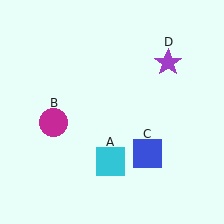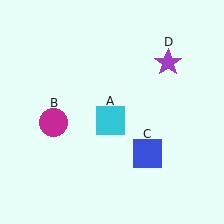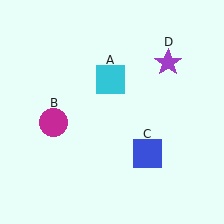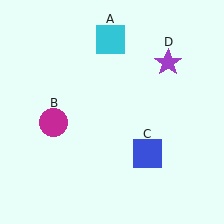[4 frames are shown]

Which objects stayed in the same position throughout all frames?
Magenta circle (object B) and blue square (object C) and purple star (object D) remained stationary.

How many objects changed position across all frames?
1 object changed position: cyan square (object A).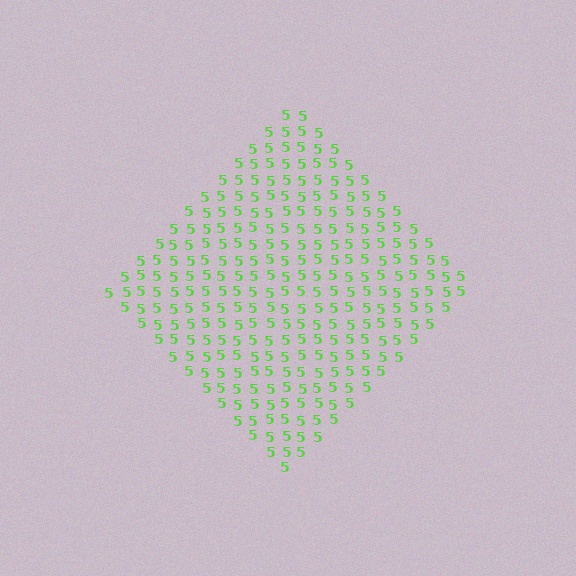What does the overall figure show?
The overall figure shows a diamond.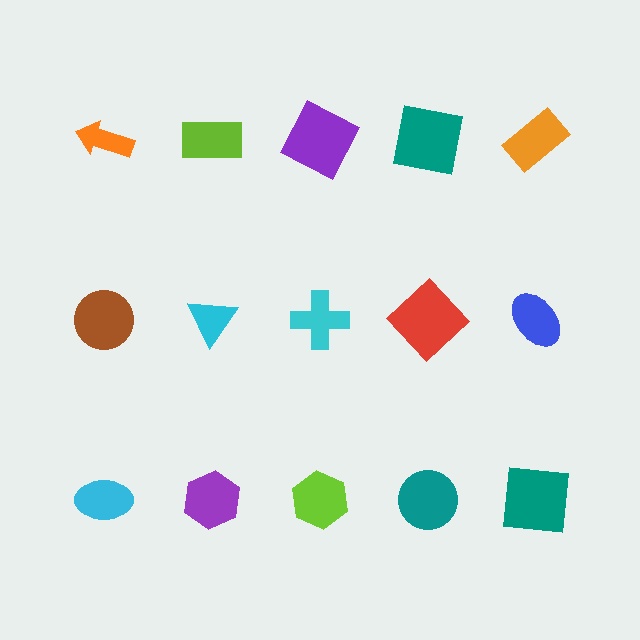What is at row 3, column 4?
A teal circle.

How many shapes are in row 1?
5 shapes.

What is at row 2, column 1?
A brown circle.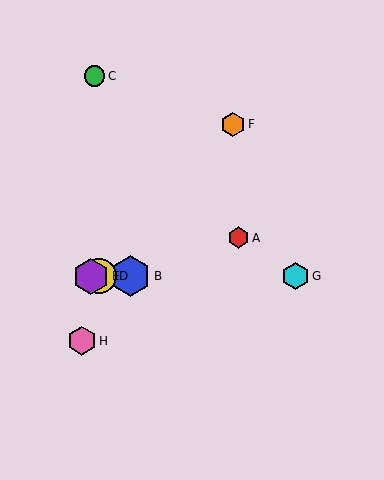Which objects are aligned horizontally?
Objects B, D, E, G are aligned horizontally.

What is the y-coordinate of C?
Object C is at y≈76.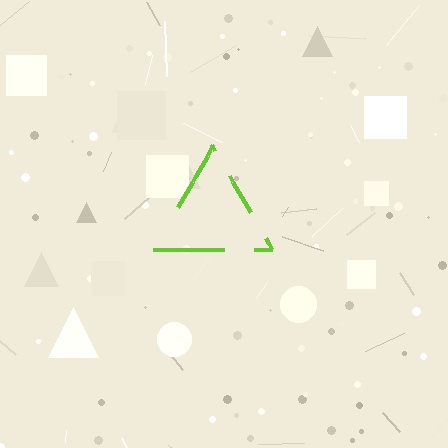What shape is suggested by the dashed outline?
The dashed outline suggests a triangle.